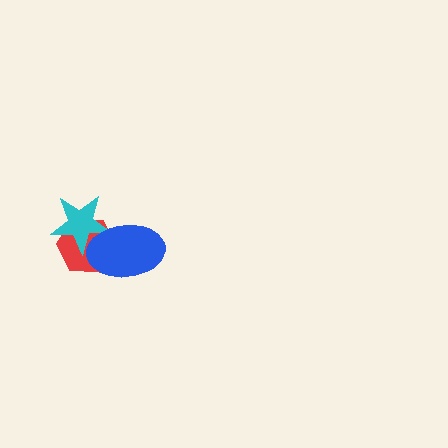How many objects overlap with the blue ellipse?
2 objects overlap with the blue ellipse.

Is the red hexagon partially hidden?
Yes, it is partially covered by another shape.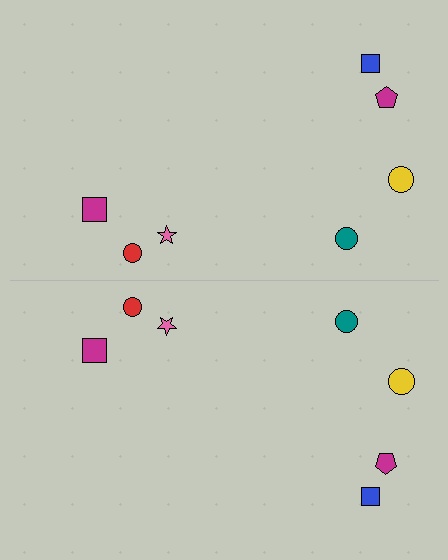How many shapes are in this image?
There are 14 shapes in this image.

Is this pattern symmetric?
Yes, this pattern has bilateral (reflection) symmetry.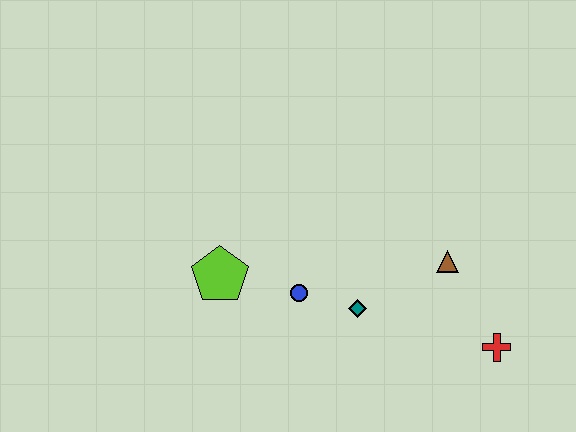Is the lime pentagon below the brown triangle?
Yes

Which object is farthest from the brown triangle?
The lime pentagon is farthest from the brown triangle.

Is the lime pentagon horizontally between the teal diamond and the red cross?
No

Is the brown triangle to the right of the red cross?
No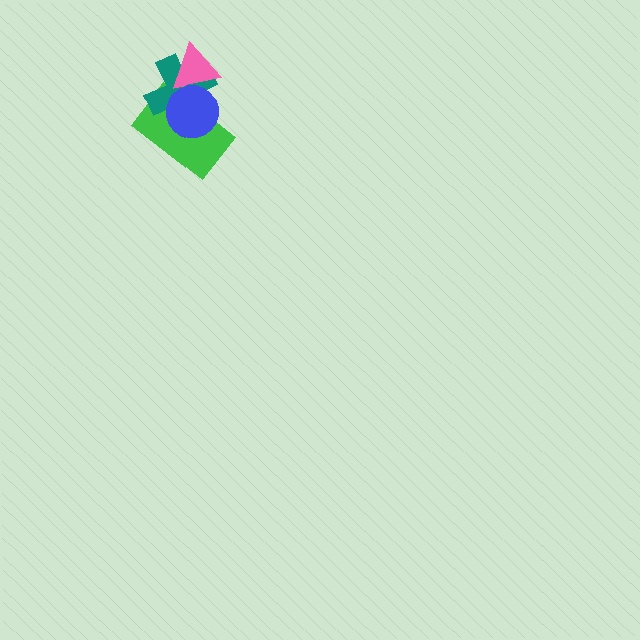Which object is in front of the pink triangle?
The blue circle is in front of the pink triangle.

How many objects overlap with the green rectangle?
3 objects overlap with the green rectangle.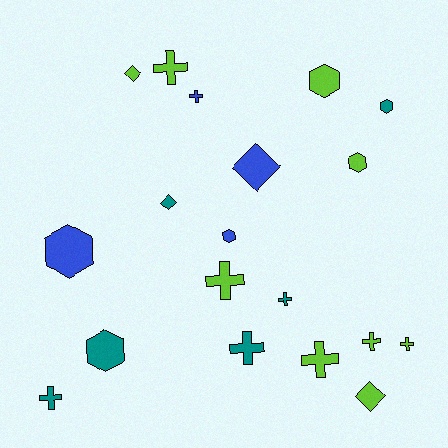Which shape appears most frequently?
Cross, with 9 objects.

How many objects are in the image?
There are 19 objects.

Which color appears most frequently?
Lime, with 9 objects.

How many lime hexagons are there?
There are 2 lime hexagons.